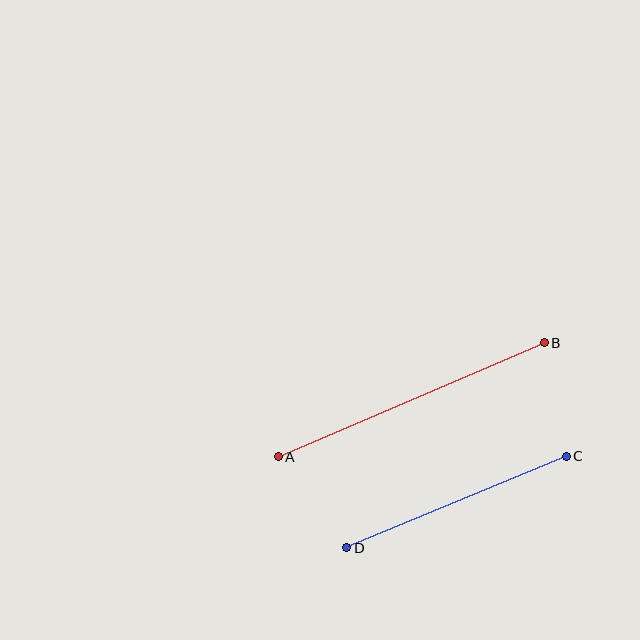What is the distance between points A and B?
The distance is approximately 289 pixels.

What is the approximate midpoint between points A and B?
The midpoint is at approximately (411, 400) pixels.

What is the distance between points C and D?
The distance is approximately 238 pixels.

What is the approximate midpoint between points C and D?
The midpoint is at approximately (457, 502) pixels.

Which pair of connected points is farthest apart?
Points A and B are farthest apart.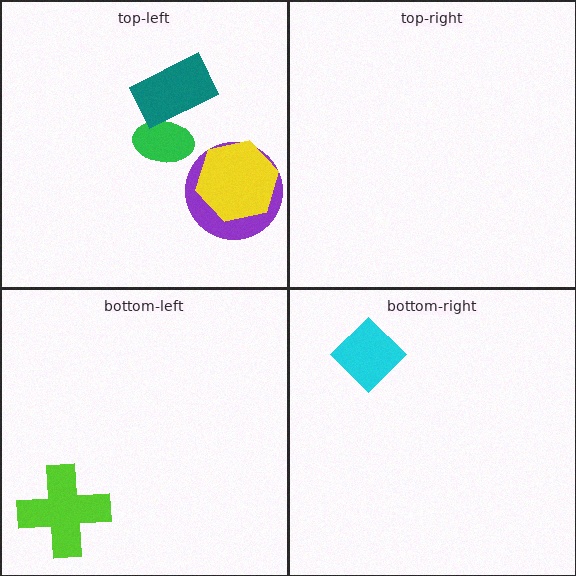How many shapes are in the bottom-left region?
1.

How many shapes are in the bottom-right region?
1.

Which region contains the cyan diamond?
The bottom-right region.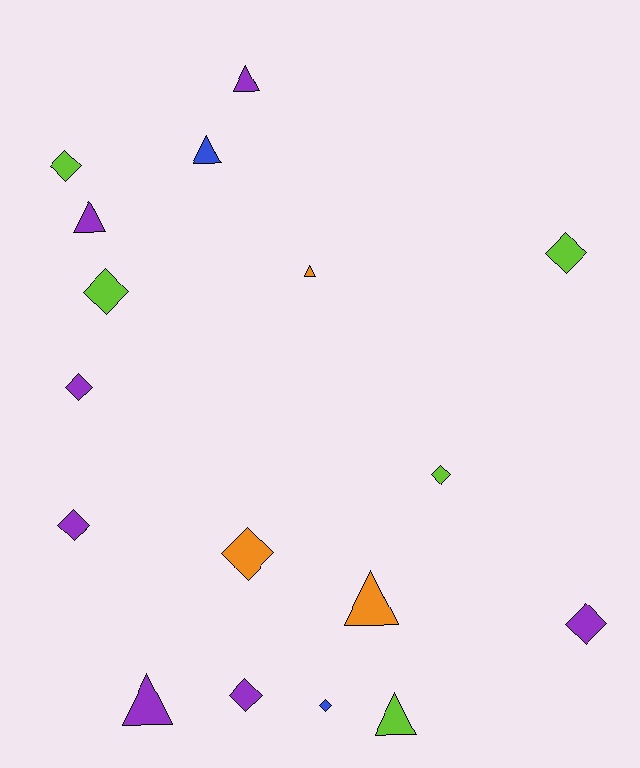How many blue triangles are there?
There is 1 blue triangle.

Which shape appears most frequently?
Diamond, with 10 objects.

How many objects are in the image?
There are 17 objects.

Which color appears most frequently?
Purple, with 7 objects.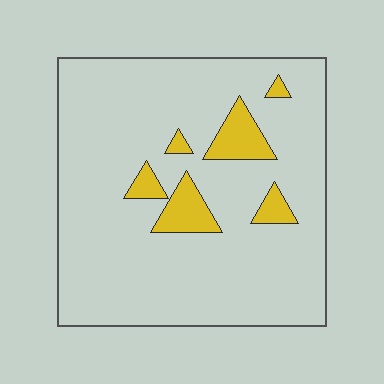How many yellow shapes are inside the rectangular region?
6.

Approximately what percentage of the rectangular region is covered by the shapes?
Approximately 10%.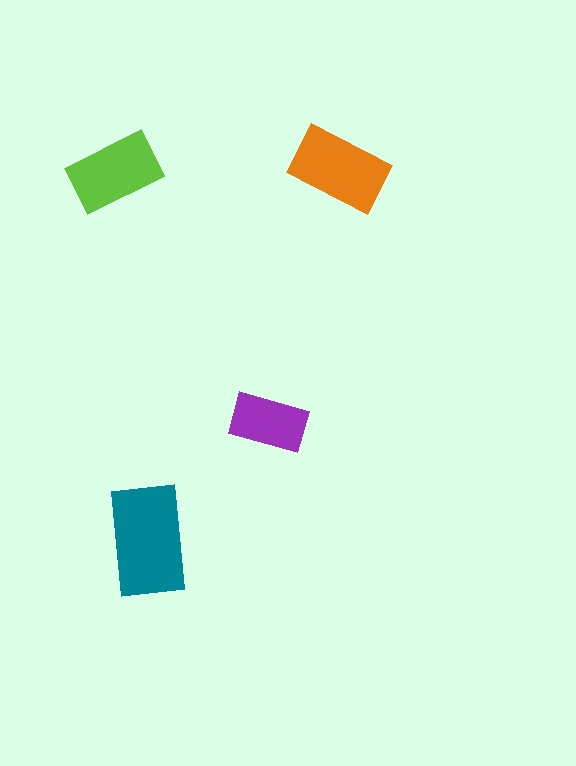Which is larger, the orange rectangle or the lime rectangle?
The orange one.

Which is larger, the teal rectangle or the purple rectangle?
The teal one.